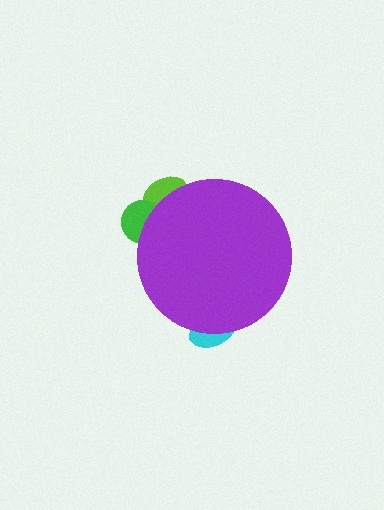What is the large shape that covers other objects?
A purple circle.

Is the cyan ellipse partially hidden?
Yes, the cyan ellipse is partially hidden behind the purple circle.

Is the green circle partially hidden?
Yes, the green circle is partially hidden behind the purple circle.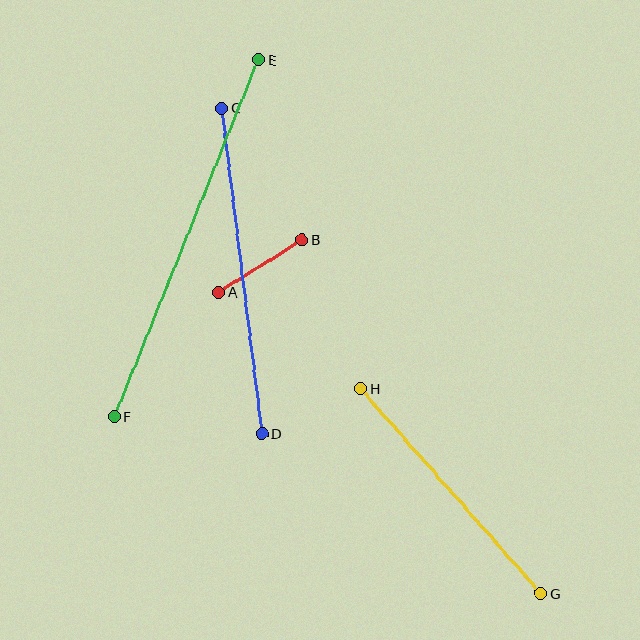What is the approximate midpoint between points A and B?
The midpoint is at approximately (260, 266) pixels.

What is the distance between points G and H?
The distance is approximately 272 pixels.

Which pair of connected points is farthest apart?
Points E and F are farthest apart.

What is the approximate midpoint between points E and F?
The midpoint is at approximately (186, 238) pixels.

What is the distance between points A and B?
The distance is approximately 99 pixels.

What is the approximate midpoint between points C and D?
The midpoint is at approximately (242, 271) pixels.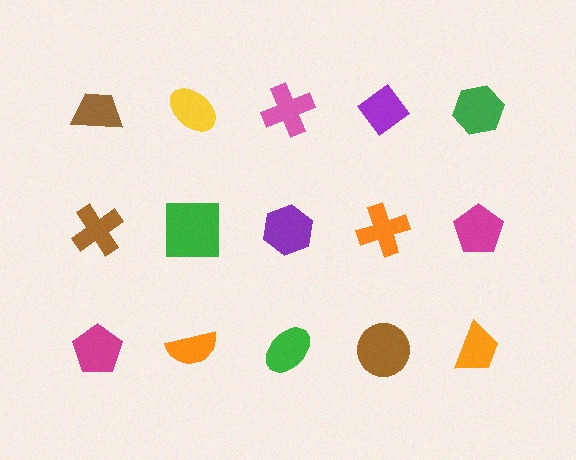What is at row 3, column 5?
An orange trapezoid.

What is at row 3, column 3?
A green ellipse.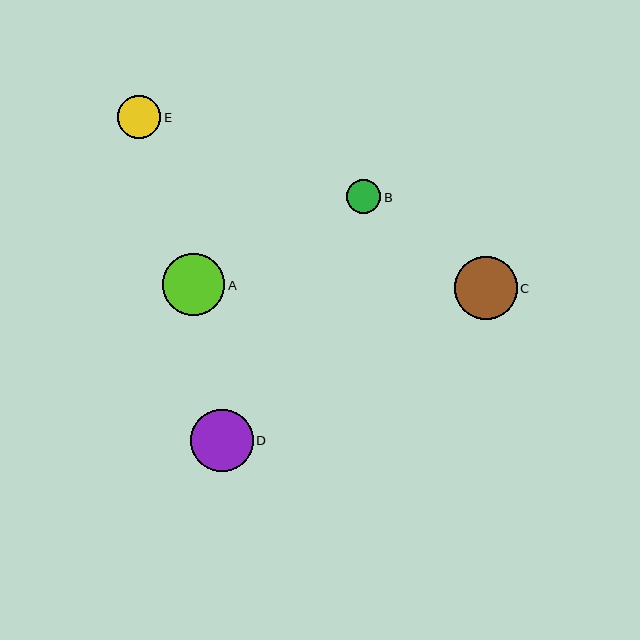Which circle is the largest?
Circle C is the largest with a size of approximately 63 pixels.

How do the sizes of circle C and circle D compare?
Circle C and circle D are approximately the same size.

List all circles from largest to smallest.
From largest to smallest: C, D, A, E, B.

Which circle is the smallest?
Circle B is the smallest with a size of approximately 34 pixels.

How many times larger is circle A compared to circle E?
Circle A is approximately 1.4 times the size of circle E.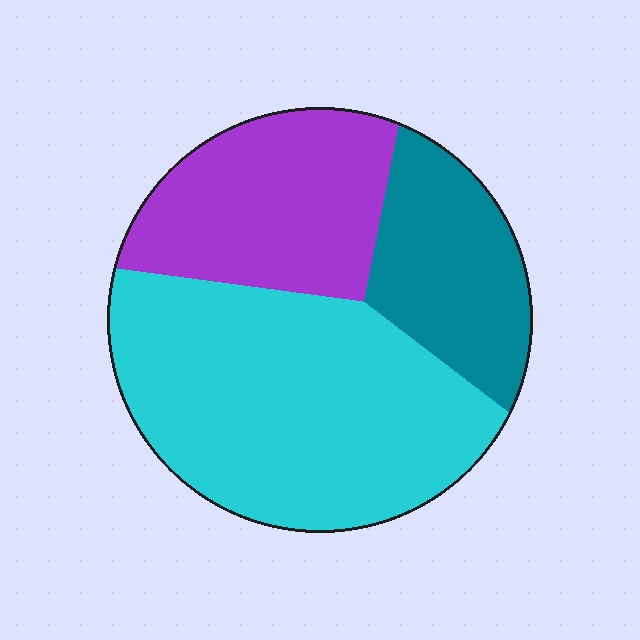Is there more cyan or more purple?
Cyan.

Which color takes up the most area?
Cyan, at roughly 50%.